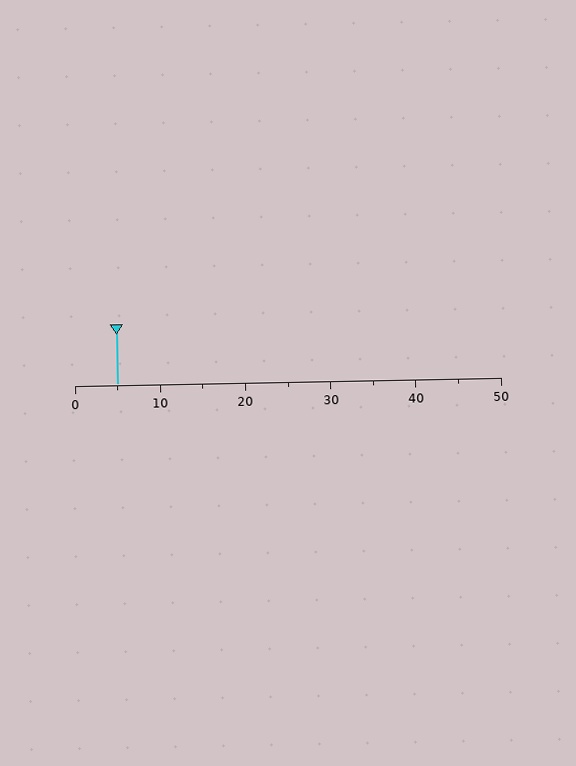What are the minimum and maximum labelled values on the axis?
The axis runs from 0 to 50.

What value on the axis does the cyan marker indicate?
The marker indicates approximately 5.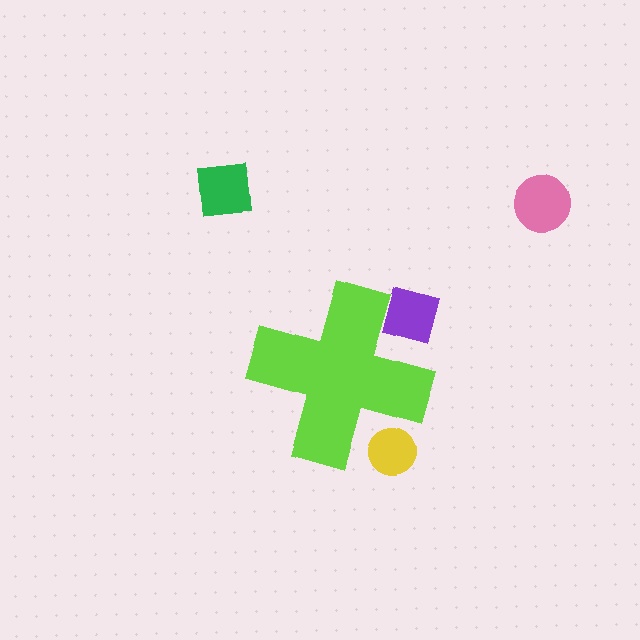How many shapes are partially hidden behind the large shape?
2 shapes are partially hidden.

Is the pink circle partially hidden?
No, the pink circle is fully visible.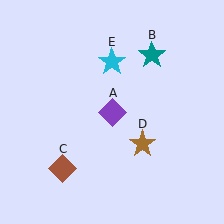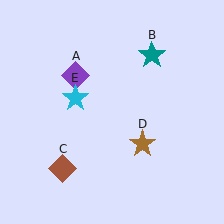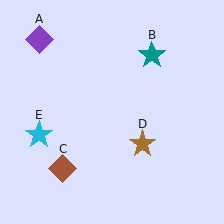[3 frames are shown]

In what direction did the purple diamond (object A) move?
The purple diamond (object A) moved up and to the left.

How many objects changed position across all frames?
2 objects changed position: purple diamond (object A), cyan star (object E).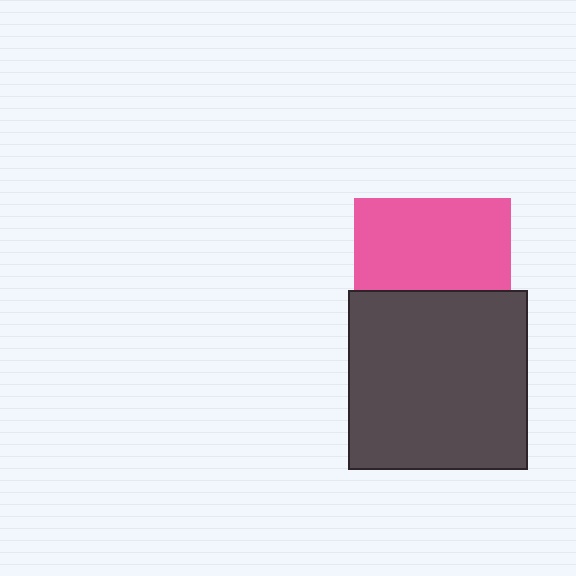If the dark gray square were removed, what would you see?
You would see the complete pink square.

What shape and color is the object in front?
The object in front is a dark gray square.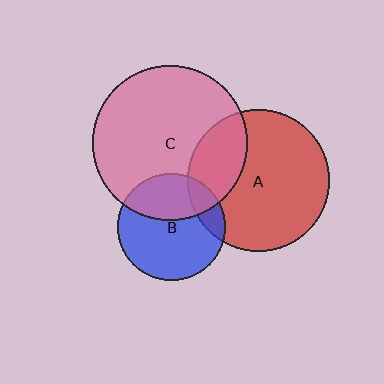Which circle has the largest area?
Circle C (pink).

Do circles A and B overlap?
Yes.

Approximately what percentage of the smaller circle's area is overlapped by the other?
Approximately 15%.